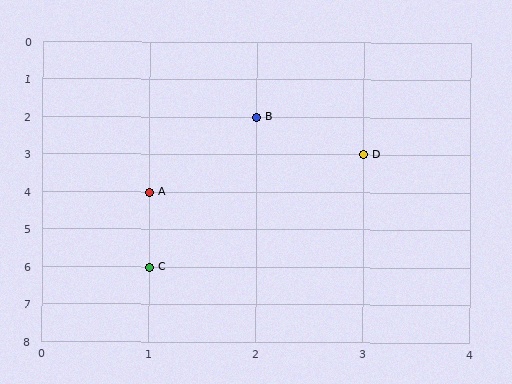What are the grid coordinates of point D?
Point D is at grid coordinates (3, 3).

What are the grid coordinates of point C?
Point C is at grid coordinates (1, 6).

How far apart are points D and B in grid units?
Points D and B are 1 column and 1 row apart (about 1.4 grid units diagonally).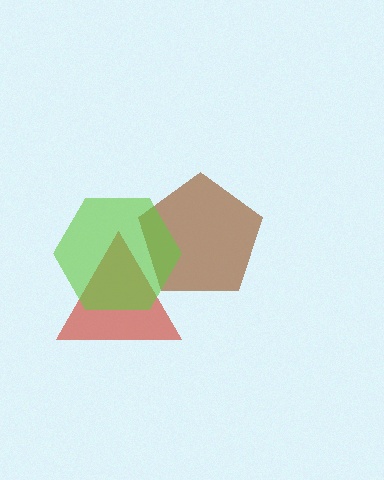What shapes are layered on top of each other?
The layered shapes are: a red triangle, a brown pentagon, a lime hexagon.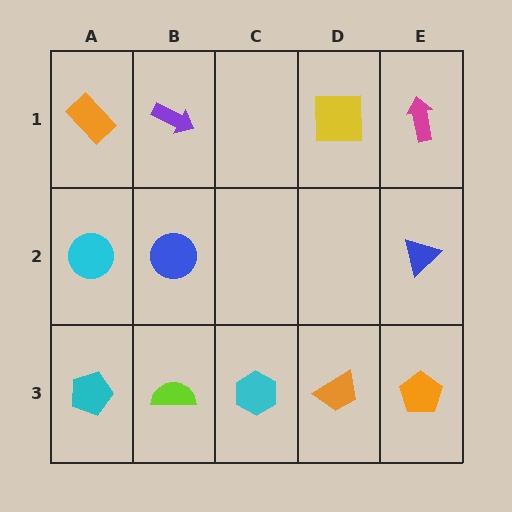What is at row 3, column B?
A lime semicircle.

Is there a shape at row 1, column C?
No, that cell is empty.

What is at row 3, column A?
A cyan pentagon.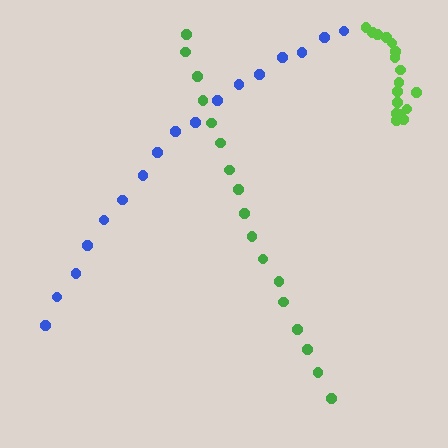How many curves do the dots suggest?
There are 3 distinct paths.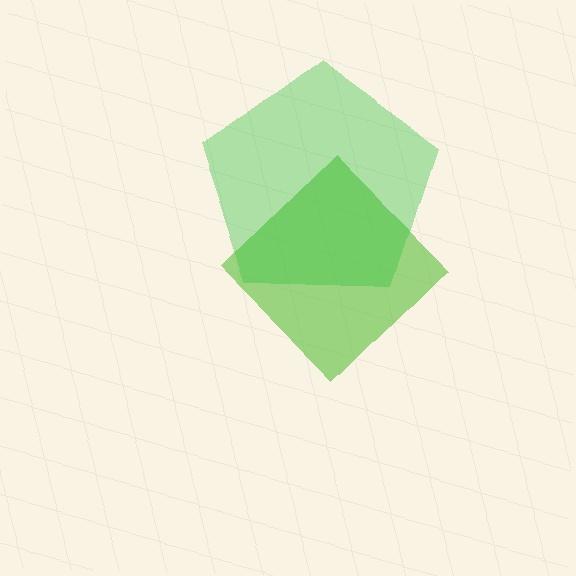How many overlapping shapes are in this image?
There are 2 overlapping shapes in the image.